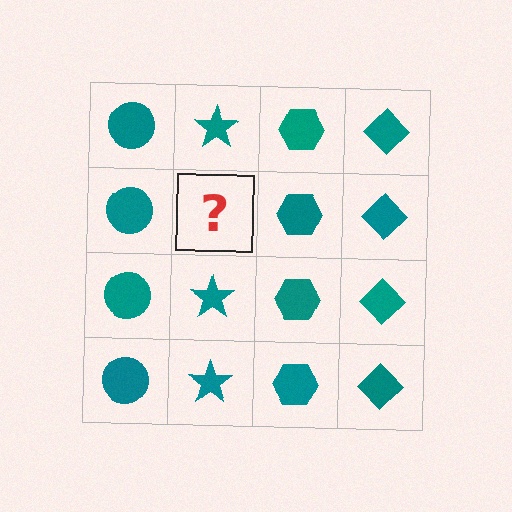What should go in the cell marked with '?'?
The missing cell should contain a teal star.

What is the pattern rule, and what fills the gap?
The rule is that each column has a consistent shape. The gap should be filled with a teal star.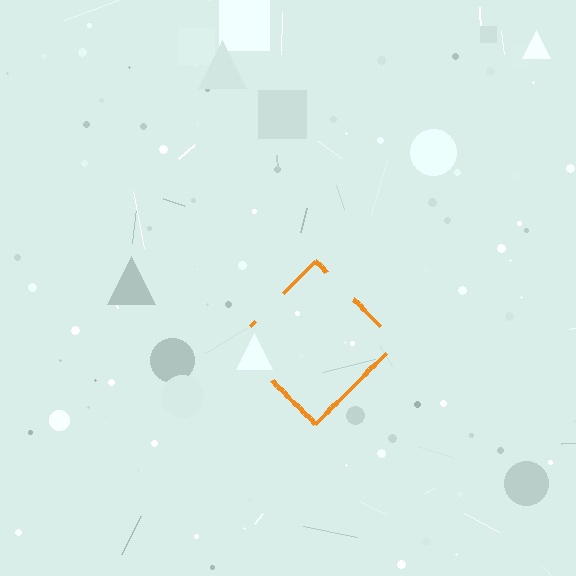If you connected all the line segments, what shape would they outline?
They would outline a diamond.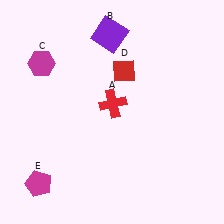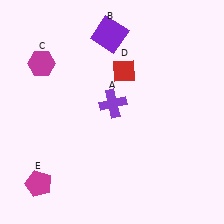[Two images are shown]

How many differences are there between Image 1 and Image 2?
There is 1 difference between the two images.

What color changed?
The cross (A) changed from red in Image 1 to purple in Image 2.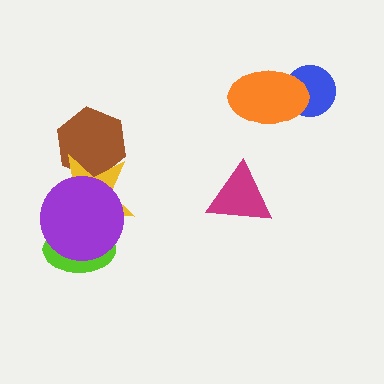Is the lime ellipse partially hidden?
Yes, it is partially covered by another shape.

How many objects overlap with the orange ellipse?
1 object overlaps with the orange ellipse.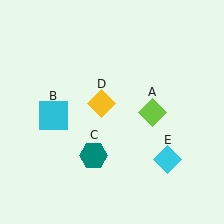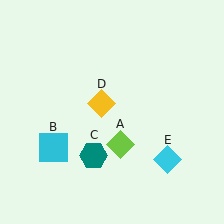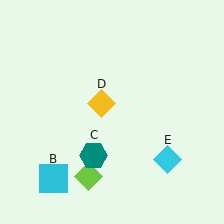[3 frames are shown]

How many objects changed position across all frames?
2 objects changed position: lime diamond (object A), cyan square (object B).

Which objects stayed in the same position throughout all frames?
Teal hexagon (object C) and yellow diamond (object D) and cyan diamond (object E) remained stationary.